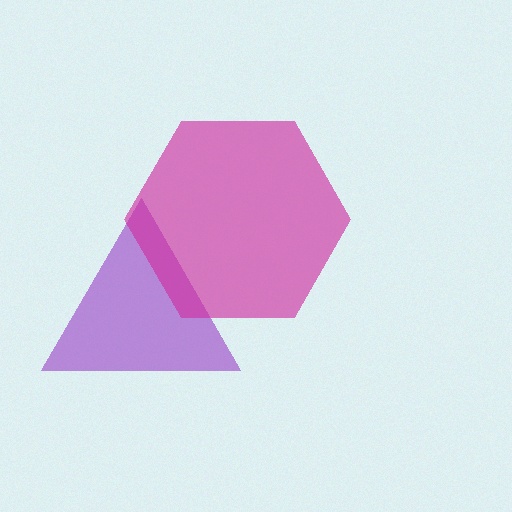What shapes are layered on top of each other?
The layered shapes are: a purple triangle, a magenta hexagon.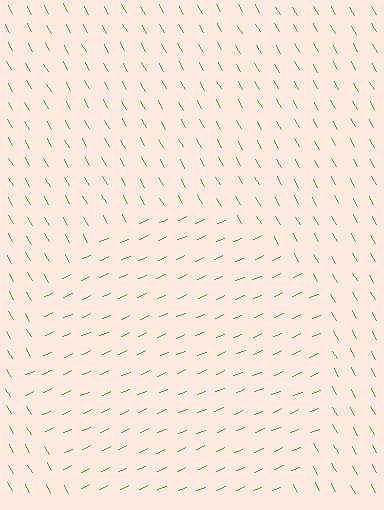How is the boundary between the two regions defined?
The boundary is defined purely by a change in line orientation (approximately 84 degrees difference). All lines are the same color and thickness.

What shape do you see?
I see a circle.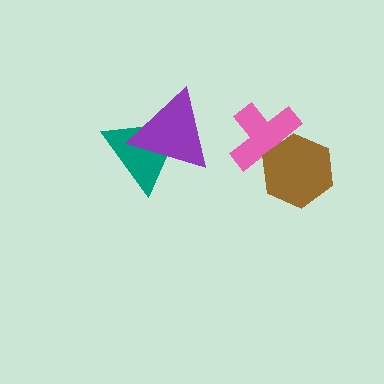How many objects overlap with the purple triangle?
1 object overlaps with the purple triangle.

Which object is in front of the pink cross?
The brown hexagon is in front of the pink cross.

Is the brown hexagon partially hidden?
No, no other shape covers it.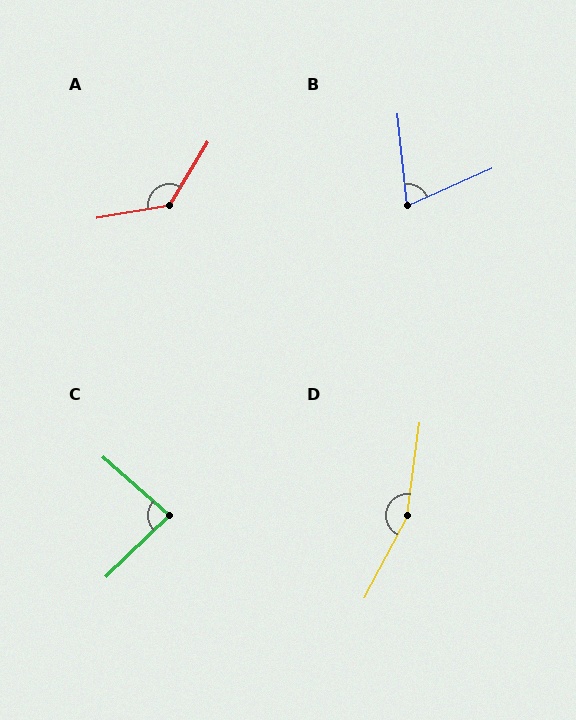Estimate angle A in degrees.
Approximately 131 degrees.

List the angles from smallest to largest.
B (72°), C (85°), A (131°), D (160°).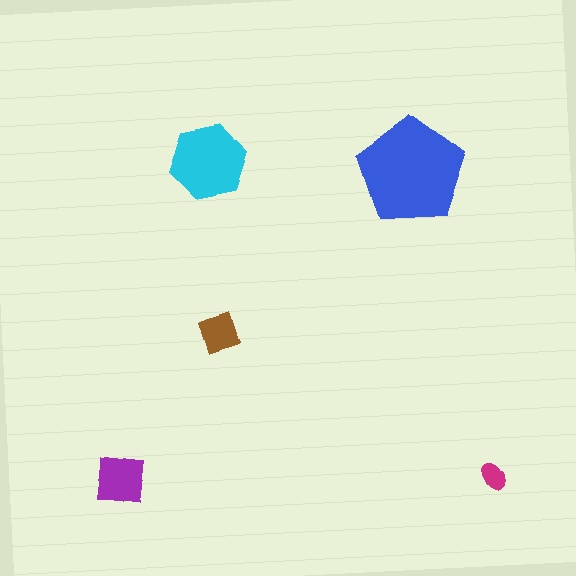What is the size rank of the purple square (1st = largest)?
3rd.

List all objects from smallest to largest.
The magenta ellipse, the brown diamond, the purple square, the cyan hexagon, the blue pentagon.